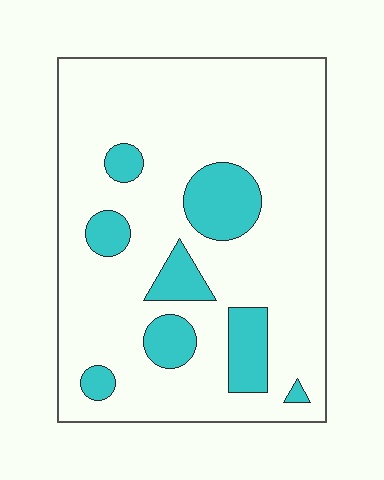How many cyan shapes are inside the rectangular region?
8.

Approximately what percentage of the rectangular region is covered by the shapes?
Approximately 20%.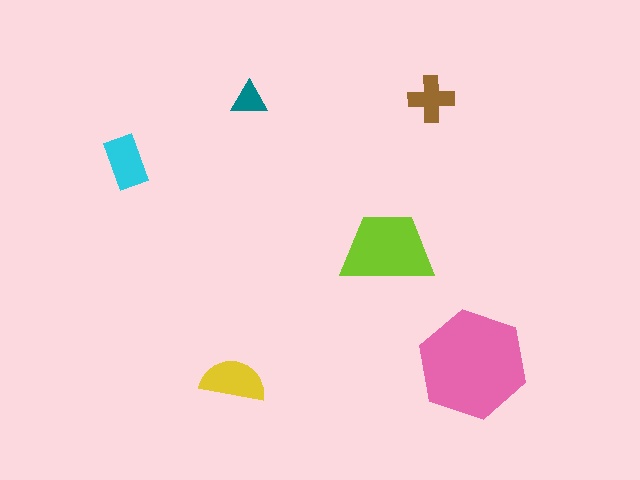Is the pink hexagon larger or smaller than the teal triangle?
Larger.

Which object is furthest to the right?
The pink hexagon is rightmost.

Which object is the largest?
The pink hexagon.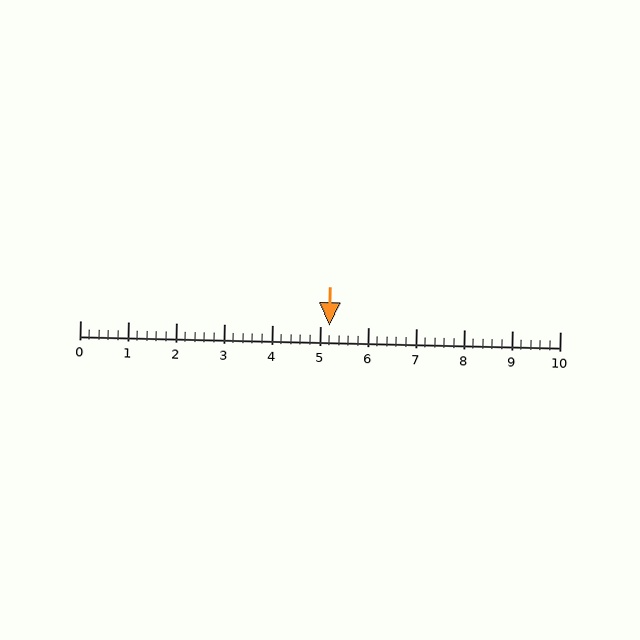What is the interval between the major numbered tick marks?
The major tick marks are spaced 1 units apart.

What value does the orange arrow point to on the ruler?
The orange arrow points to approximately 5.2.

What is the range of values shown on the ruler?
The ruler shows values from 0 to 10.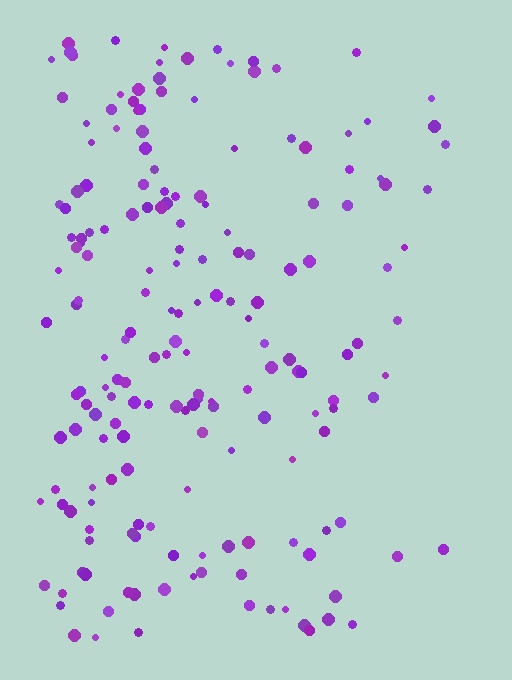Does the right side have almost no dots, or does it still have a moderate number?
Still a moderate number, just noticeably fewer than the left.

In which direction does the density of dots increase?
From right to left, with the left side densest.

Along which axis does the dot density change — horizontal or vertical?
Horizontal.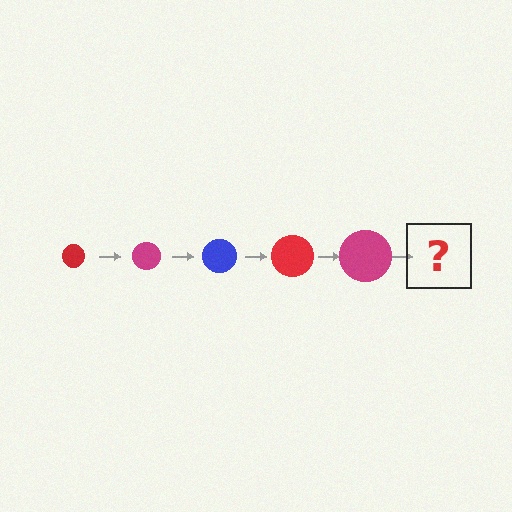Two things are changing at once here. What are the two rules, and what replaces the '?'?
The two rules are that the circle grows larger each step and the color cycles through red, magenta, and blue. The '?' should be a blue circle, larger than the previous one.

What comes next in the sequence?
The next element should be a blue circle, larger than the previous one.